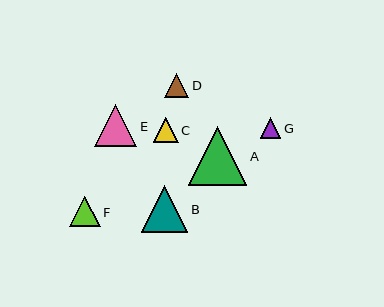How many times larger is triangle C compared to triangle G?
Triangle C is approximately 1.2 times the size of triangle G.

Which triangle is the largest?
Triangle A is the largest with a size of approximately 59 pixels.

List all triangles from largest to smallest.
From largest to smallest: A, B, E, F, C, D, G.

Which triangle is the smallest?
Triangle G is the smallest with a size of approximately 20 pixels.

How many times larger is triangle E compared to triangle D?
Triangle E is approximately 1.7 times the size of triangle D.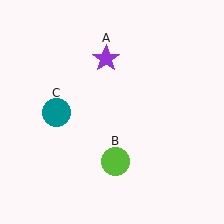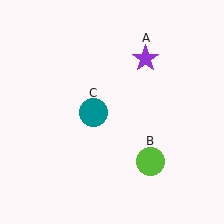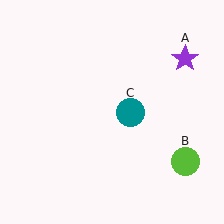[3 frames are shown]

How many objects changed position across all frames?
3 objects changed position: purple star (object A), lime circle (object B), teal circle (object C).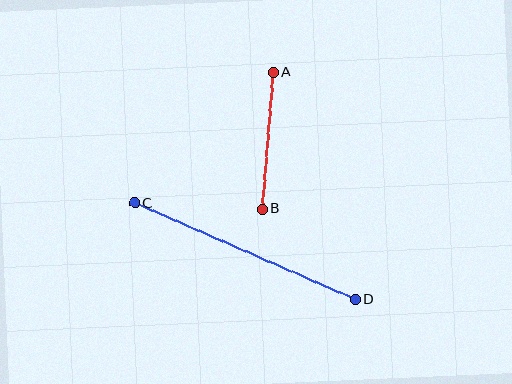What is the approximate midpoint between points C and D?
The midpoint is at approximately (245, 251) pixels.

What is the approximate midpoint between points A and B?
The midpoint is at approximately (268, 141) pixels.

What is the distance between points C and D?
The distance is approximately 241 pixels.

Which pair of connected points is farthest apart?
Points C and D are farthest apart.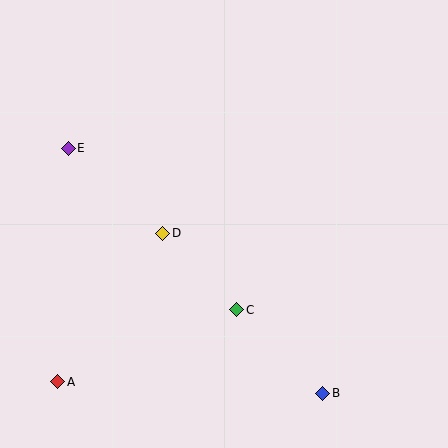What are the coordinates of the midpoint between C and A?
The midpoint between C and A is at (147, 346).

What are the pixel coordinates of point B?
Point B is at (323, 393).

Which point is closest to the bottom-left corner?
Point A is closest to the bottom-left corner.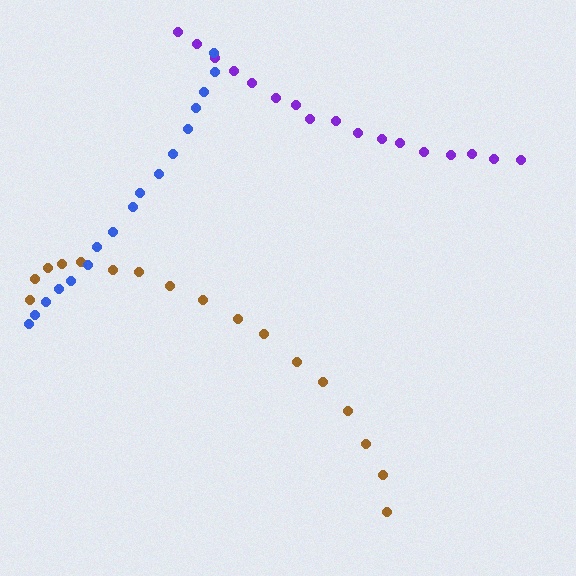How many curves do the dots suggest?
There are 3 distinct paths.